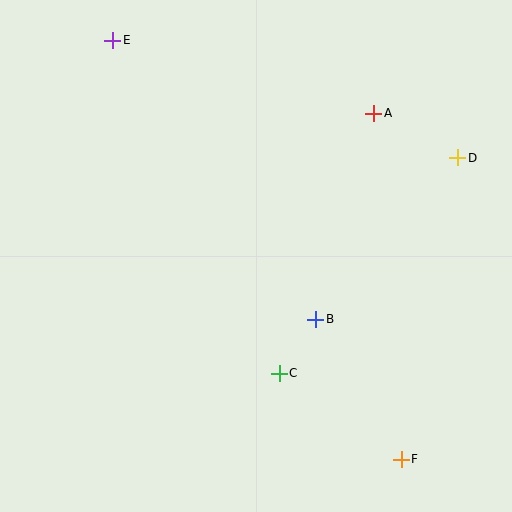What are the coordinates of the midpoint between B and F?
The midpoint between B and F is at (358, 389).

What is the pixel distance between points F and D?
The distance between F and D is 307 pixels.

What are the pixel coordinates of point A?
Point A is at (374, 113).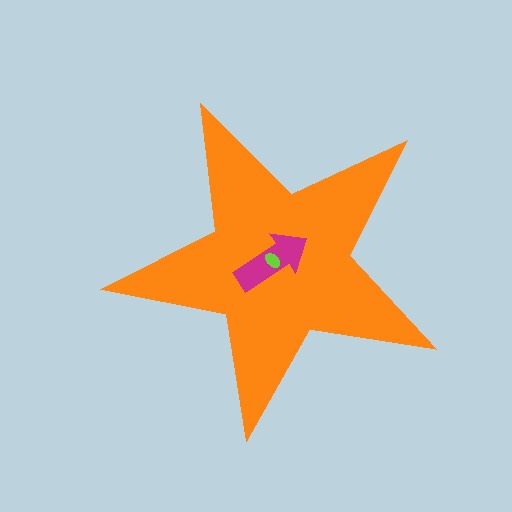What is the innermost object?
The lime ellipse.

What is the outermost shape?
The orange star.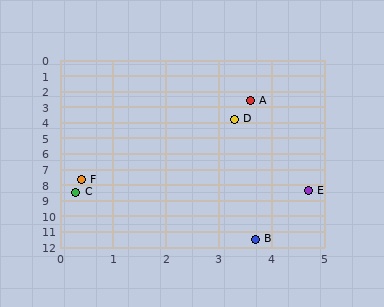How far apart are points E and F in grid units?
Points E and F are about 4.4 grid units apart.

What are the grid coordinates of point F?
Point F is at approximately (0.4, 7.7).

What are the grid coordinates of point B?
Point B is at approximately (3.7, 11.5).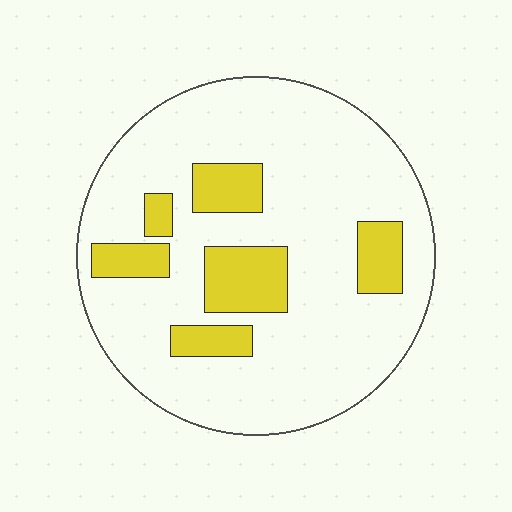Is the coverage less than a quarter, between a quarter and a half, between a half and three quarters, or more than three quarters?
Less than a quarter.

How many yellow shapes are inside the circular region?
6.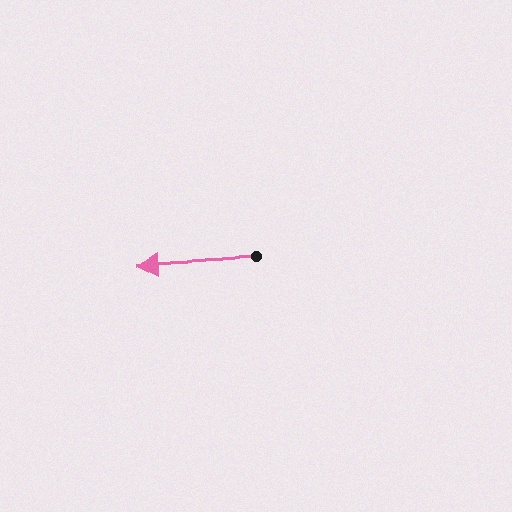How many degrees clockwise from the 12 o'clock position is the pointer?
Approximately 266 degrees.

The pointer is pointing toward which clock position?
Roughly 9 o'clock.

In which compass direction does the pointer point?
West.